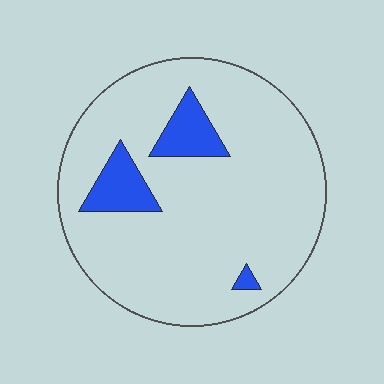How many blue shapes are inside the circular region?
3.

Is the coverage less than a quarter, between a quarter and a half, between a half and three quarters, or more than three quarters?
Less than a quarter.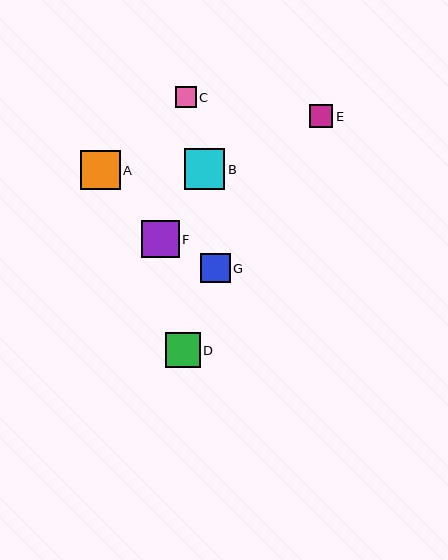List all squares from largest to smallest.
From largest to smallest: B, A, F, D, G, E, C.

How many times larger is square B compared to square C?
Square B is approximately 1.9 times the size of square C.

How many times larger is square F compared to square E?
Square F is approximately 1.6 times the size of square E.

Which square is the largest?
Square B is the largest with a size of approximately 41 pixels.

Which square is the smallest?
Square C is the smallest with a size of approximately 21 pixels.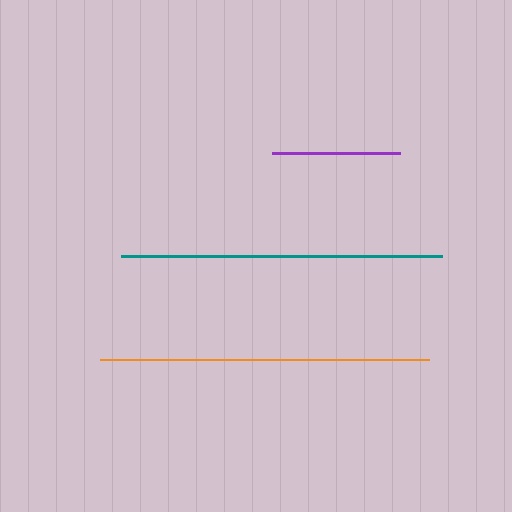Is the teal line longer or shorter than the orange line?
The orange line is longer than the teal line.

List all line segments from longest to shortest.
From longest to shortest: orange, teal, purple.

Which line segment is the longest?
The orange line is the longest at approximately 329 pixels.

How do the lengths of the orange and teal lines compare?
The orange and teal lines are approximately the same length.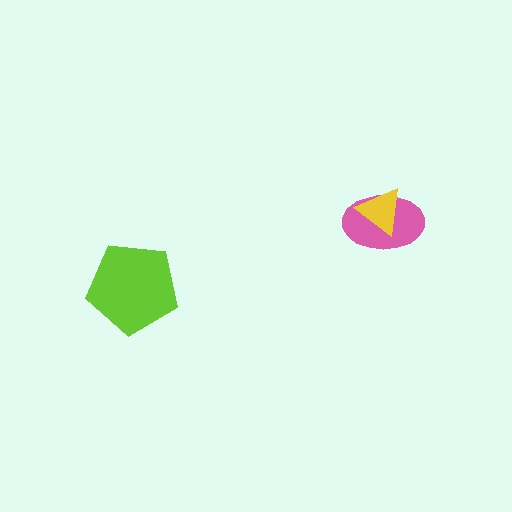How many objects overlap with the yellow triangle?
1 object overlaps with the yellow triangle.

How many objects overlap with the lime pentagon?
0 objects overlap with the lime pentagon.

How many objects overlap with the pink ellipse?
1 object overlaps with the pink ellipse.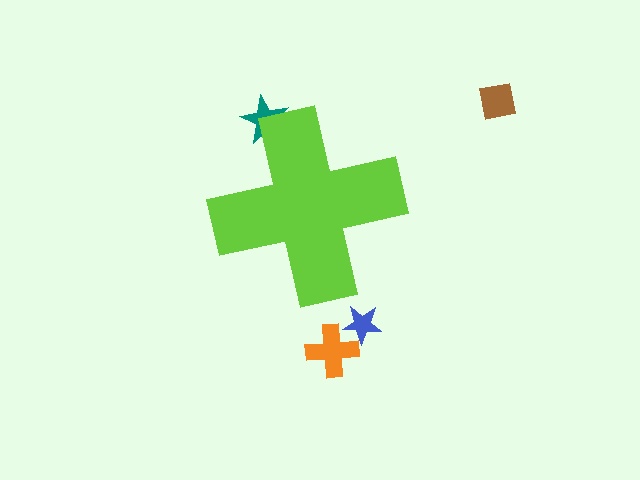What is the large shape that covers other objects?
A lime cross.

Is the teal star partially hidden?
Yes, the teal star is partially hidden behind the lime cross.